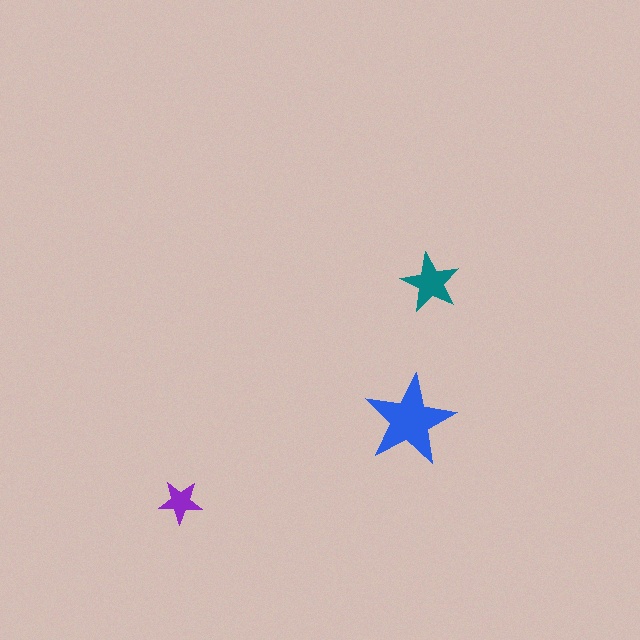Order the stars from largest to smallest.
the blue one, the teal one, the purple one.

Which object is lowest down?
The purple star is bottommost.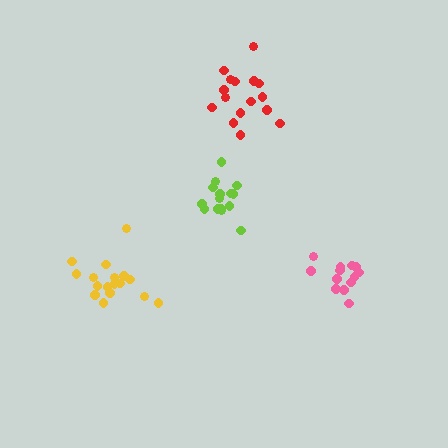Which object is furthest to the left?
The yellow cluster is leftmost.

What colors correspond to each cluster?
The clusters are colored: lime, red, yellow, pink.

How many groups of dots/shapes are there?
There are 4 groups.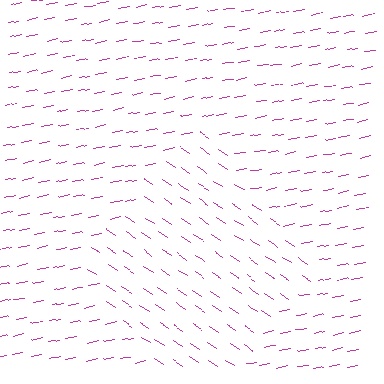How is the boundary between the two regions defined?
The boundary is defined purely by a change in line orientation (approximately 45 degrees difference). All lines are the same color and thickness.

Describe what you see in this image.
The image is filled with small magenta line segments. A diamond region in the image has lines oriented differently from the surrounding lines, creating a visible texture boundary.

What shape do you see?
I see a diamond.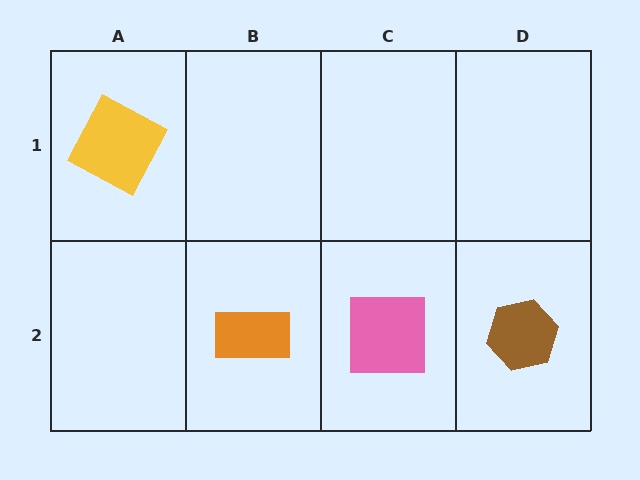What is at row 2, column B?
An orange rectangle.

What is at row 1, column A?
A yellow square.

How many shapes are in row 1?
1 shape.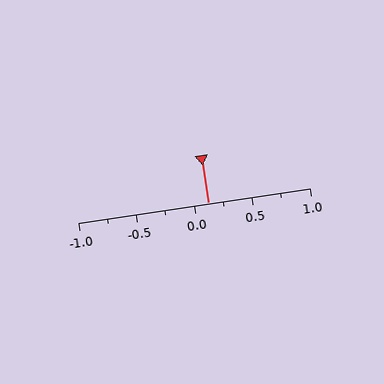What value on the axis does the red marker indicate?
The marker indicates approximately 0.12.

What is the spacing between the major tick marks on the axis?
The major ticks are spaced 0.5 apart.